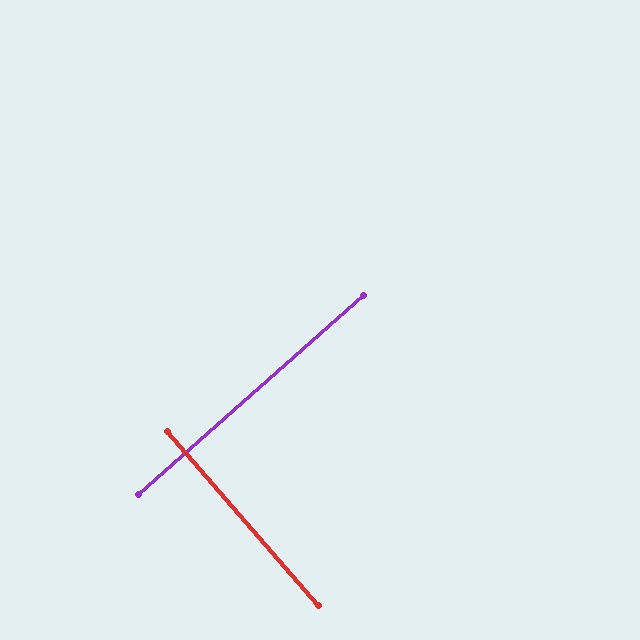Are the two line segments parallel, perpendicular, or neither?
Perpendicular — they meet at approximately 90°.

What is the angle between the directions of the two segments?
Approximately 90 degrees.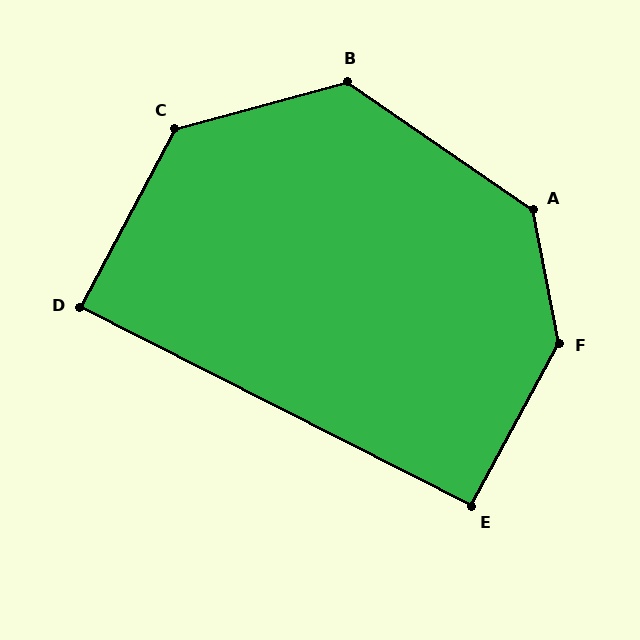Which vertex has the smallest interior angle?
D, at approximately 89 degrees.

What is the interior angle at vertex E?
Approximately 91 degrees (approximately right).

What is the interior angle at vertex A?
Approximately 135 degrees (obtuse).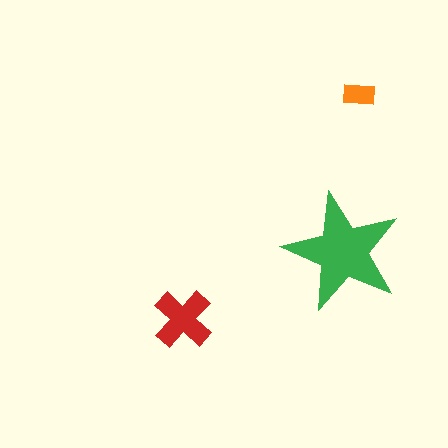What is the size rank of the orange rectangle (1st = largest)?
3rd.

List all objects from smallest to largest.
The orange rectangle, the red cross, the green star.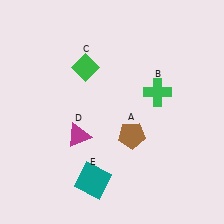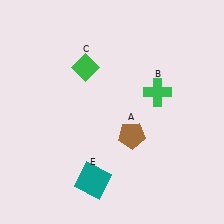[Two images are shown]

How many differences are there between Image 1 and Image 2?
There is 1 difference between the two images.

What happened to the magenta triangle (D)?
The magenta triangle (D) was removed in Image 2. It was in the bottom-left area of Image 1.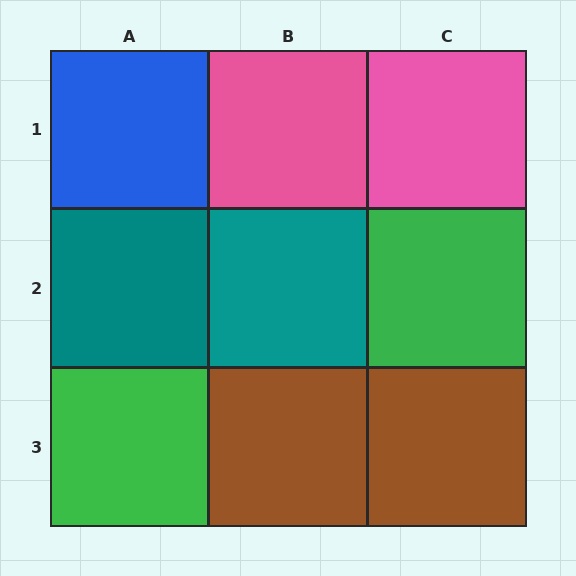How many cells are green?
2 cells are green.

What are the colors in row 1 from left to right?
Blue, pink, pink.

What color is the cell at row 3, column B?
Brown.